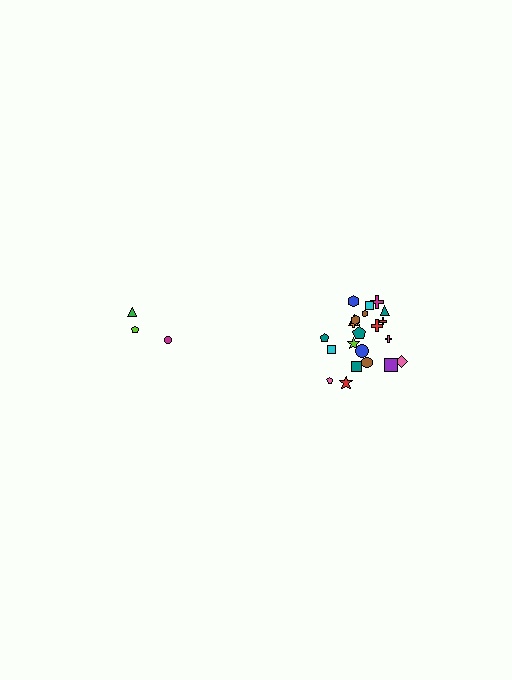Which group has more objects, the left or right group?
The right group.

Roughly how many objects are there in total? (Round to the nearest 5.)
Roughly 25 objects in total.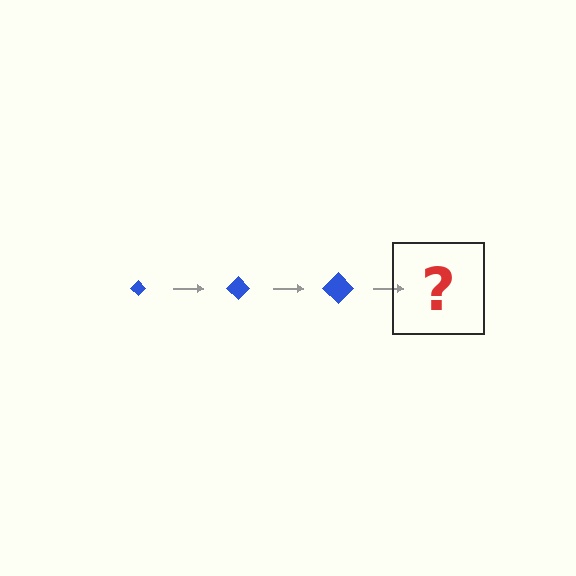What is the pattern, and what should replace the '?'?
The pattern is that the diamond gets progressively larger each step. The '?' should be a blue diamond, larger than the previous one.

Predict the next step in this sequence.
The next step is a blue diamond, larger than the previous one.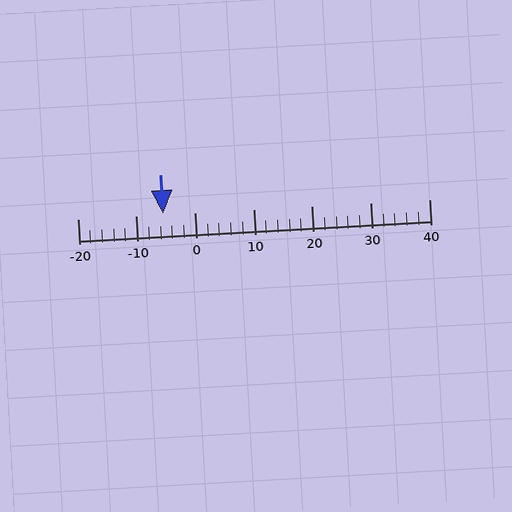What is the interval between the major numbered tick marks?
The major tick marks are spaced 10 units apart.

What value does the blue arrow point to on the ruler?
The blue arrow points to approximately -5.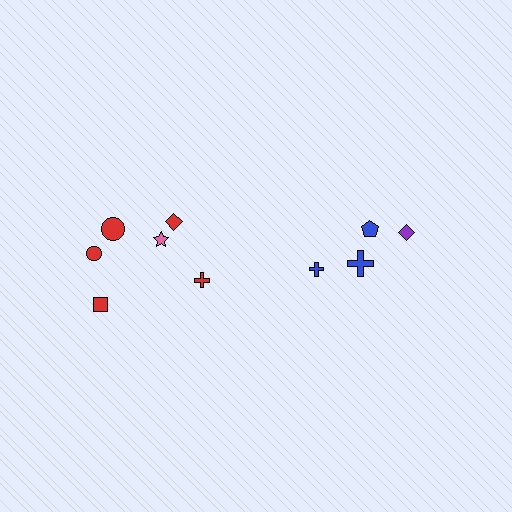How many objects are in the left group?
There are 6 objects.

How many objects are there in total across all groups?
There are 10 objects.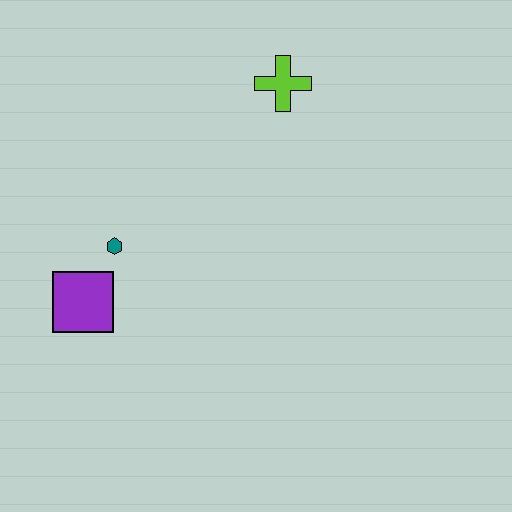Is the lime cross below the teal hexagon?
No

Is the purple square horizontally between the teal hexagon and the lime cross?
No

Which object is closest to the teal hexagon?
The purple square is closest to the teal hexagon.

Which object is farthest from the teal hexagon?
The lime cross is farthest from the teal hexagon.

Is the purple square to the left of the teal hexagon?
Yes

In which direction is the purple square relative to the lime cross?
The purple square is below the lime cross.